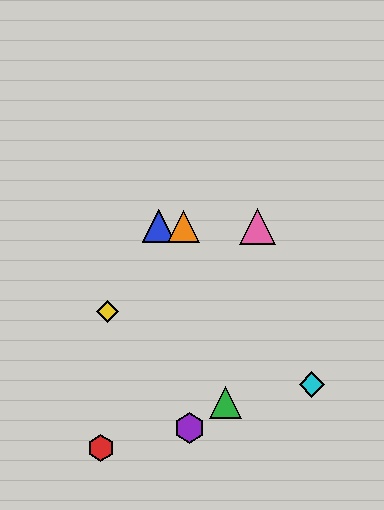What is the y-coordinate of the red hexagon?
The red hexagon is at y≈448.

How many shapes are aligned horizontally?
3 shapes (the blue triangle, the orange triangle, the pink triangle) are aligned horizontally.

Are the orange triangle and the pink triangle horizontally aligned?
Yes, both are at y≈226.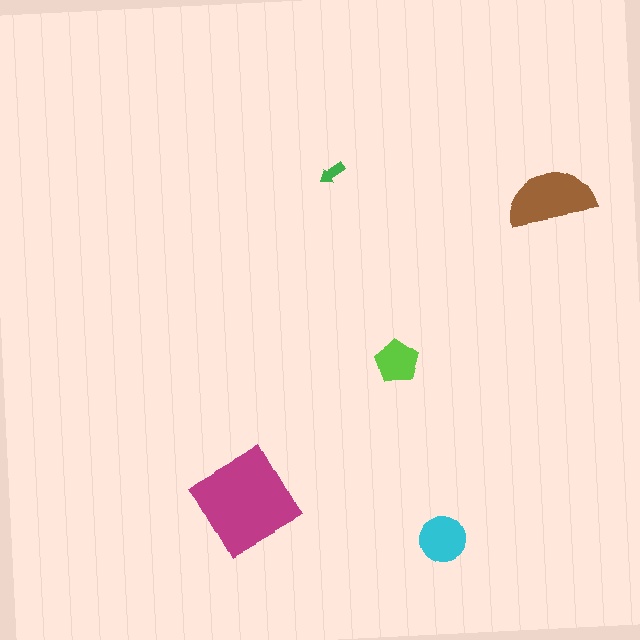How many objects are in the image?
There are 5 objects in the image.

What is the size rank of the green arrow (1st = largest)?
5th.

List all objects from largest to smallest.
The magenta diamond, the brown semicircle, the cyan circle, the lime pentagon, the green arrow.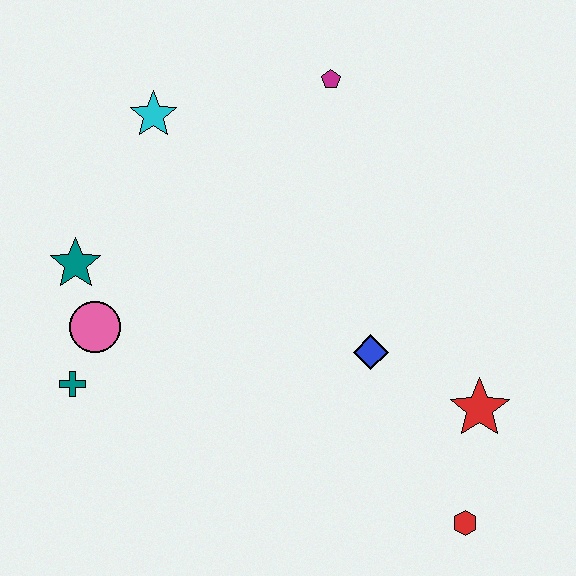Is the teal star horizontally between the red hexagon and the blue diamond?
No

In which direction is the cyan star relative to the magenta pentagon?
The cyan star is to the left of the magenta pentagon.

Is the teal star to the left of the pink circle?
Yes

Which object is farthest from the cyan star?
The red hexagon is farthest from the cyan star.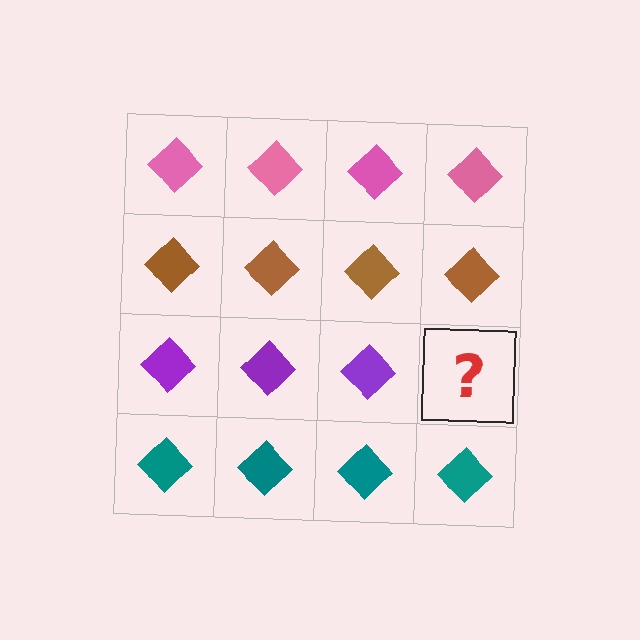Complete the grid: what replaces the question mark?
The question mark should be replaced with a purple diamond.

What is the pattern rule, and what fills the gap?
The rule is that each row has a consistent color. The gap should be filled with a purple diamond.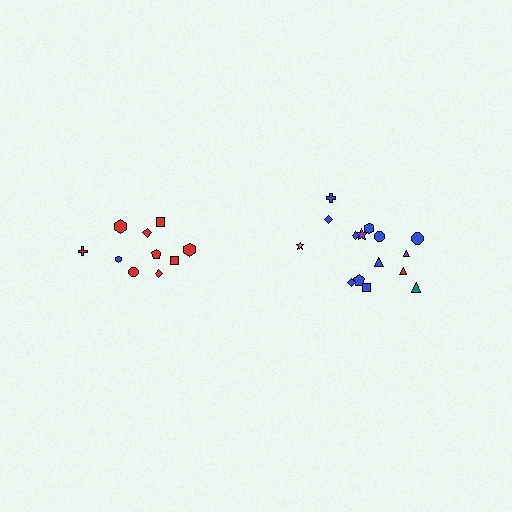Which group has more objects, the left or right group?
The right group.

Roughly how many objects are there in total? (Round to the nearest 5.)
Roughly 25 objects in total.